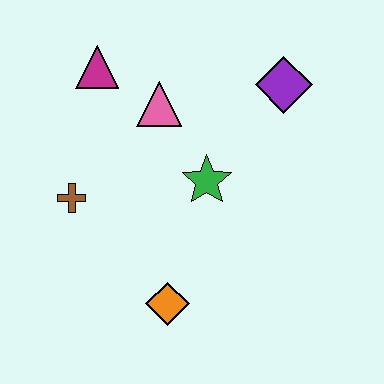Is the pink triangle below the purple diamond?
Yes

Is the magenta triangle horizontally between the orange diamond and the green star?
No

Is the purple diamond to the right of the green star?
Yes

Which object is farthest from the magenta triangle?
The orange diamond is farthest from the magenta triangle.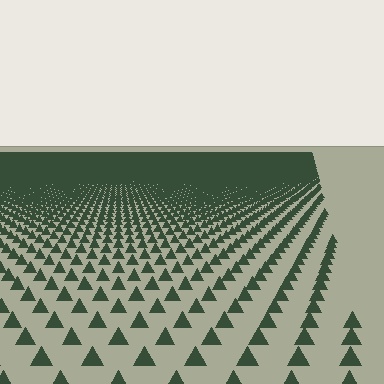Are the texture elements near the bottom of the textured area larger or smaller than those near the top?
Larger. Near the bottom, elements are closer to the viewer and appear at a bigger on-screen size.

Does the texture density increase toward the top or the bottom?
Density increases toward the top.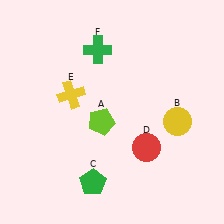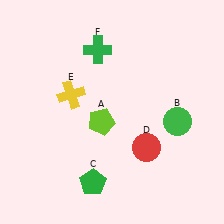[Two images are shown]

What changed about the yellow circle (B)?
In Image 1, B is yellow. In Image 2, it changed to green.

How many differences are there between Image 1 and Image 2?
There is 1 difference between the two images.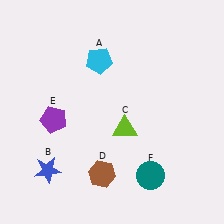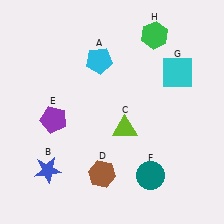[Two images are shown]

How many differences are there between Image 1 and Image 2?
There are 2 differences between the two images.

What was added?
A cyan square (G), a green hexagon (H) were added in Image 2.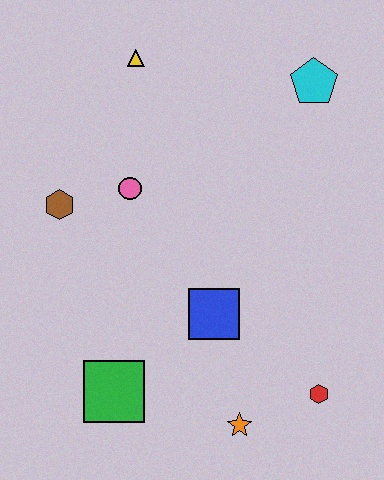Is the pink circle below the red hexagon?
No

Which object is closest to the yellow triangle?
The pink circle is closest to the yellow triangle.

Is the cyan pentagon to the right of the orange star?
Yes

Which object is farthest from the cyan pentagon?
The green square is farthest from the cyan pentagon.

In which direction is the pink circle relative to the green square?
The pink circle is above the green square.